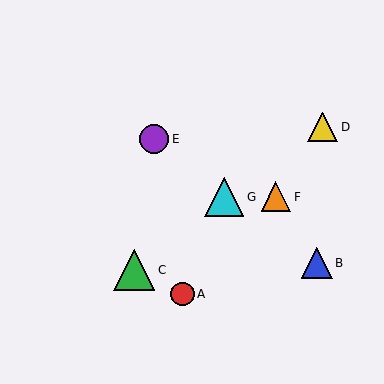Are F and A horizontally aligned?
No, F is at y≈197 and A is at y≈294.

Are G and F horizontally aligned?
Yes, both are at y≈197.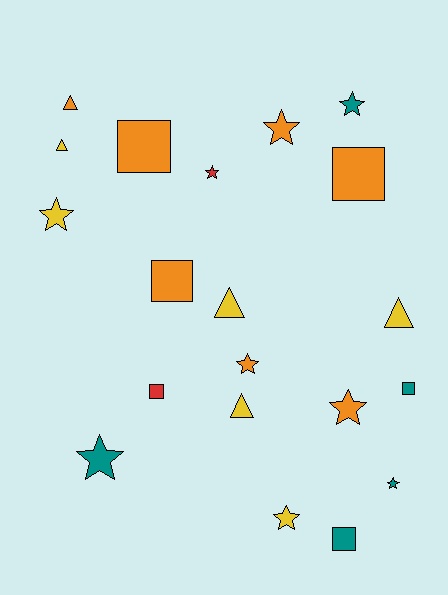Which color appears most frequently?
Orange, with 7 objects.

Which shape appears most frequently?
Star, with 9 objects.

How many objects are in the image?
There are 20 objects.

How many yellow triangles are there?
There are 4 yellow triangles.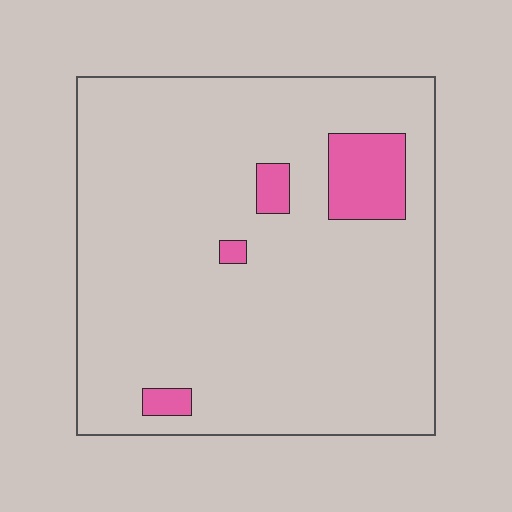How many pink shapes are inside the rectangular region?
4.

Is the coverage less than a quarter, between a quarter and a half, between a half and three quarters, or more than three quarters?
Less than a quarter.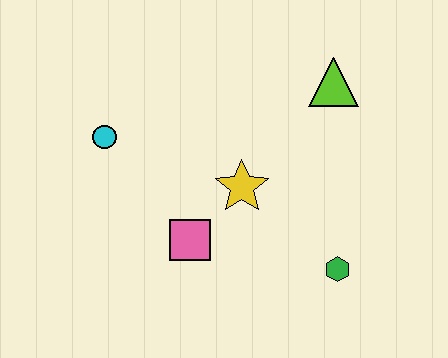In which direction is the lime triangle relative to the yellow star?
The lime triangle is above the yellow star.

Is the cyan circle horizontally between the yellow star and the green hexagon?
No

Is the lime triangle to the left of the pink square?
No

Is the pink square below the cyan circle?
Yes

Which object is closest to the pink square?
The yellow star is closest to the pink square.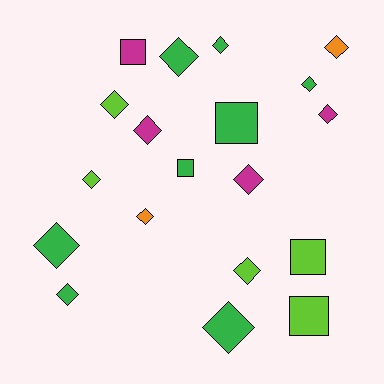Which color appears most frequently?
Green, with 8 objects.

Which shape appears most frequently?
Diamond, with 14 objects.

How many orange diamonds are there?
There are 2 orange diamonds.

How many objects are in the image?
There are 19 objects.